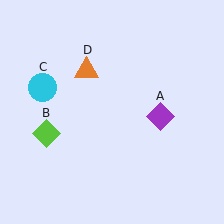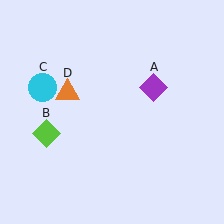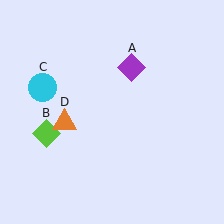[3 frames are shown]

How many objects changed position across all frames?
2 objects changed position: purple diamond (object A), orange triangle (object D).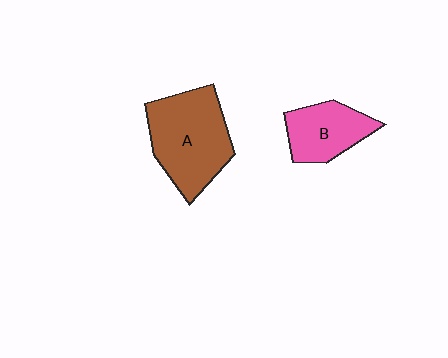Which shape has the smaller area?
Shape B (pink).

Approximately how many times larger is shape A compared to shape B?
Approximately 1.6 times.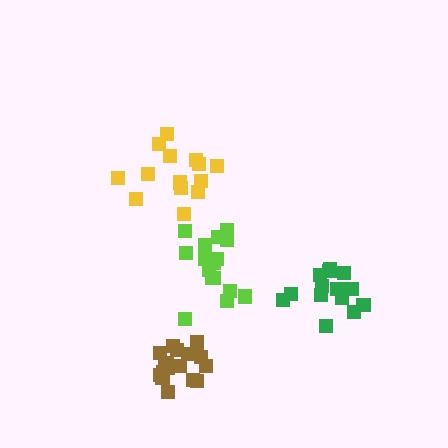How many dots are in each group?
Group 1: 18 dots, Group 2: 15 dots, Group 3: 17 dots, Group 4: 15 dots (65 total).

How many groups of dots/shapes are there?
There are 4 groups.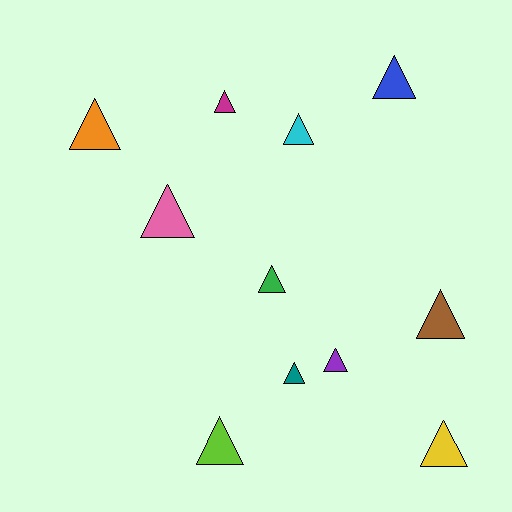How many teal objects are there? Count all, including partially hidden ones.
There is 1 teal object.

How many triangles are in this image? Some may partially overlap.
There are 11 triangles.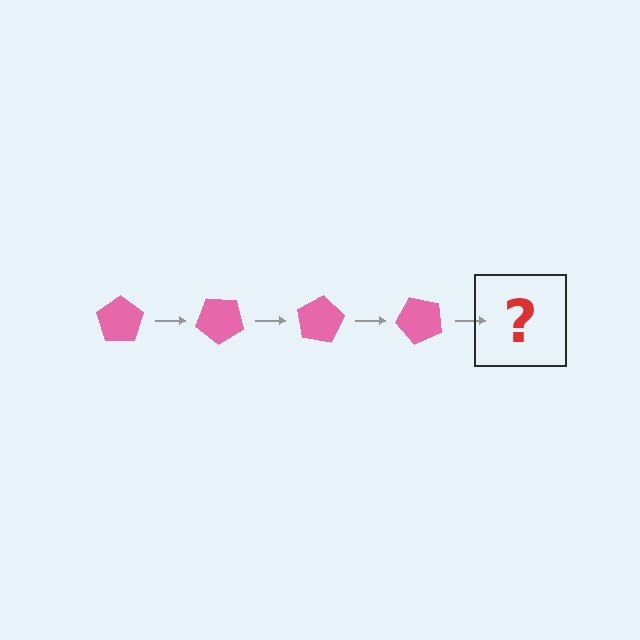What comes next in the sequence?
The next element should be a pink pentagon rotated 160 degrees.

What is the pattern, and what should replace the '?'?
The pattern is that the pentagon rotates 40 degrees each step. The '?' should be a pink pentagon rotated 160 degrees.